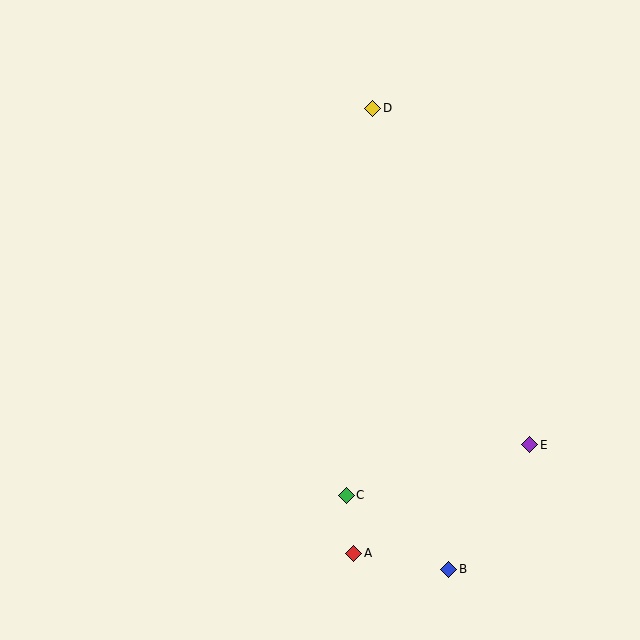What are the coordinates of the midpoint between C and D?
The midpoint between C and D is at (359, 302).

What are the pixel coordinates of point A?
Point A is at (354, 553).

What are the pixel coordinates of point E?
Point E is at (530, 445).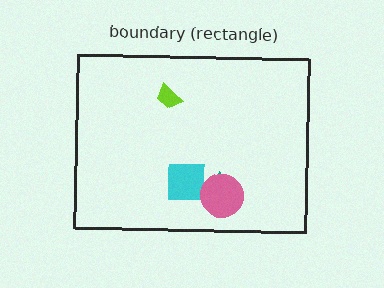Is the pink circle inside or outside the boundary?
Inside.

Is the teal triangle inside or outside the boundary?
Inside.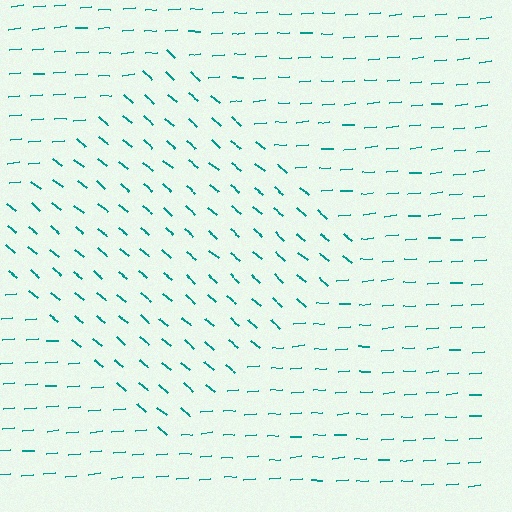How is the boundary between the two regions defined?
The boundary is defined purely by a change in line orientation (approximately 45 degrees difference). All lines are the same color and thickness.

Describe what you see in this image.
The image is filled with small teal line segments. A diamond region in the image has lines oriented differently from the surrounding lines, creating a visible texture boundary.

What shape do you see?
I see a diamond.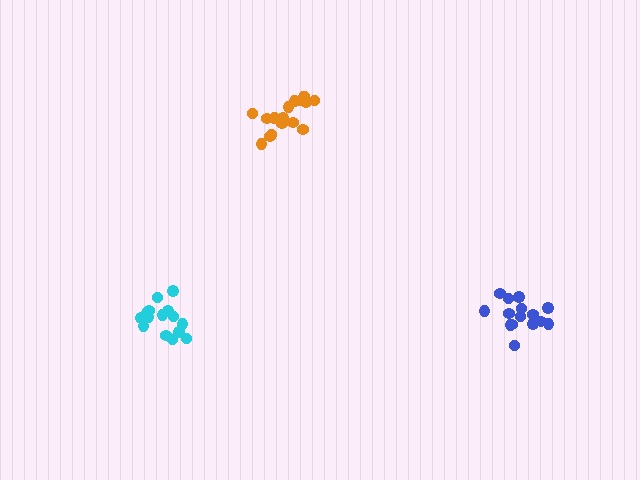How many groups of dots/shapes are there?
There are 3 groups.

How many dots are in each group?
Group 1: 15 dots, Group 2: 17 dots, Group 3: 15 dots (47 total).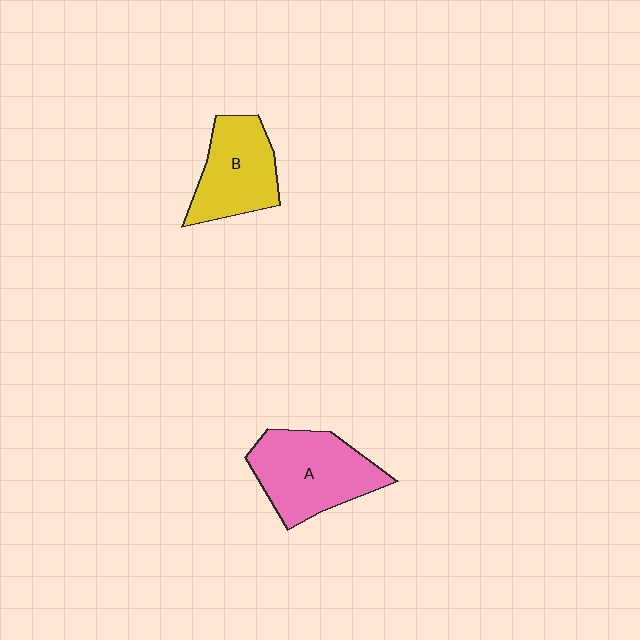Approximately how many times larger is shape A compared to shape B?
Approximately 1.2 times.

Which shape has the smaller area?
Shape B (yellow).